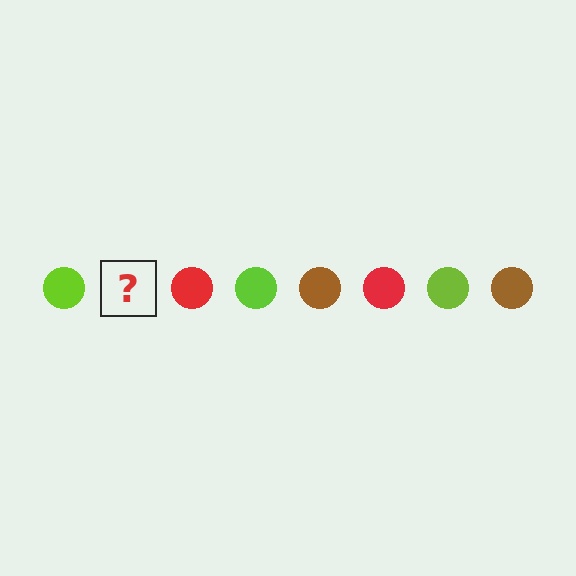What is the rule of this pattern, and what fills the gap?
The rule is that the pattern cycles through lime, brown, red circles. The gap should be filled with a brown circle.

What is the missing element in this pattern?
The missing element is a brown circle.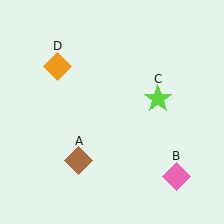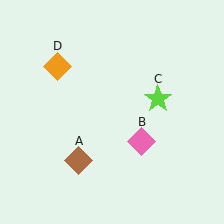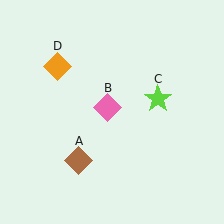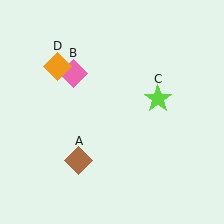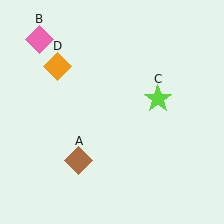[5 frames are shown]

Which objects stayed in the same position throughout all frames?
Brown diamond (object A) and lime star (object C) and orange diamond (object D) remained stationary.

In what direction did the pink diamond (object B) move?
The pink diamond (object B) moved up and to the left.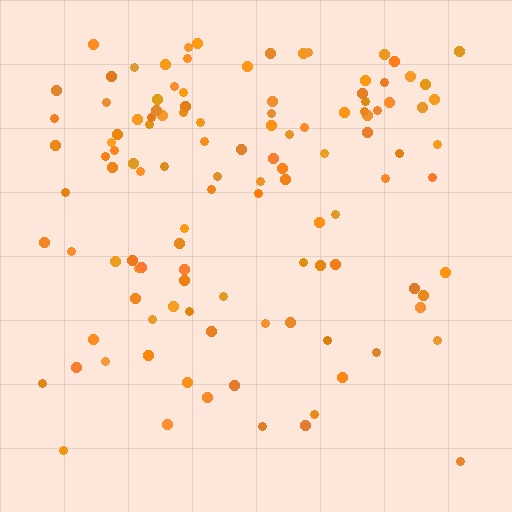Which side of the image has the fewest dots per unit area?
The bottom.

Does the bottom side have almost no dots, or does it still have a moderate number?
Still a moderate number, just noticeably fewer than the top.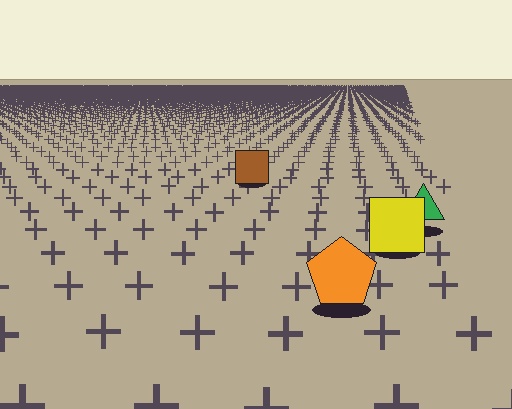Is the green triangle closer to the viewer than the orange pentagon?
No. The orange pentagon is closer — you can tell from the texture gradient: the ground texture is coarser near it.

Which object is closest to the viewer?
The orange pentagon is closest. The texture marks near it are larger and more spread out.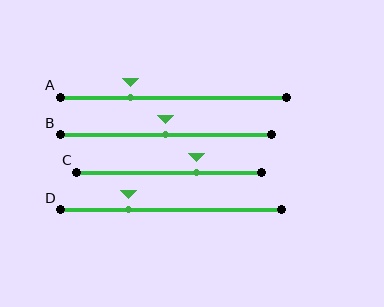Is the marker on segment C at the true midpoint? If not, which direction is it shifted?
No, the marker on segment C is shifted to the right by about 15% of the segment length.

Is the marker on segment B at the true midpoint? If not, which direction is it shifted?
Yes, the marker on segment B is at the true midpoint.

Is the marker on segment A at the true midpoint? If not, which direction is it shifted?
No, the marker on segment A is shifted to the left by about 19% of the segment length.